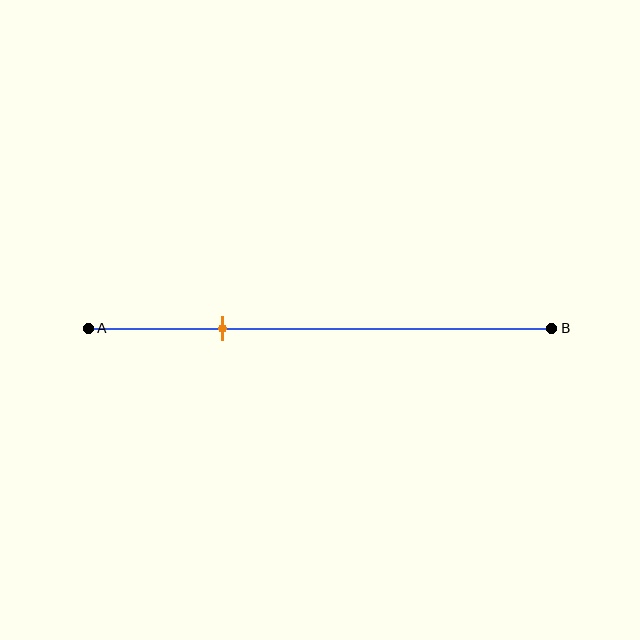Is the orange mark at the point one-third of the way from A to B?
No, the mark is at about 30% from A, not at the 33% one-third point.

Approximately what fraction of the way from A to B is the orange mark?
The orange mark is approximately 30% of the way from A to B.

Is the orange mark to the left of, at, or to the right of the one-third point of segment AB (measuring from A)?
The orange mark is to the left of the one-third point of segment AB.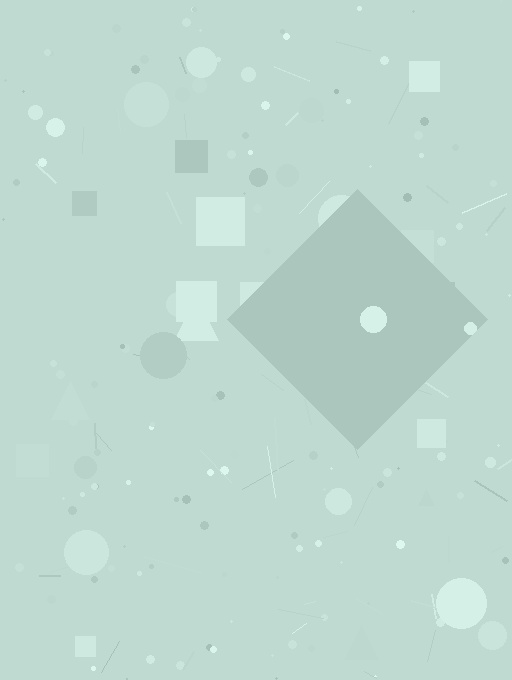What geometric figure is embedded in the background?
A diamond is embedded in the background.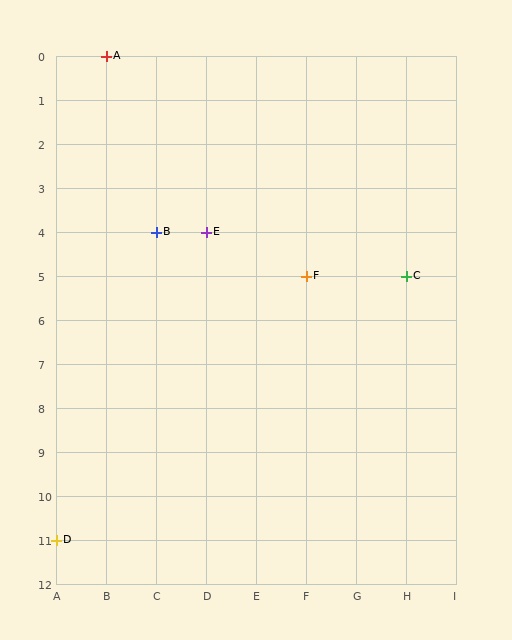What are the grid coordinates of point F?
Point F is at grid coordinates (F, 5).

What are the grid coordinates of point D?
Point D is at grid coordinates (A, 11).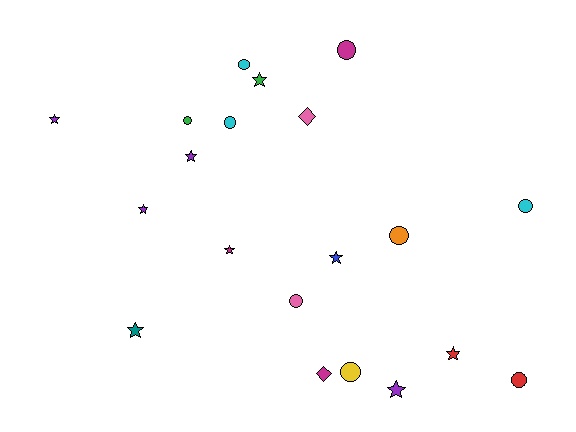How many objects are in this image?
There are 20 objects.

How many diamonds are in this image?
There are 2 diamonds.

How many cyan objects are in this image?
There are 3 cyan objects.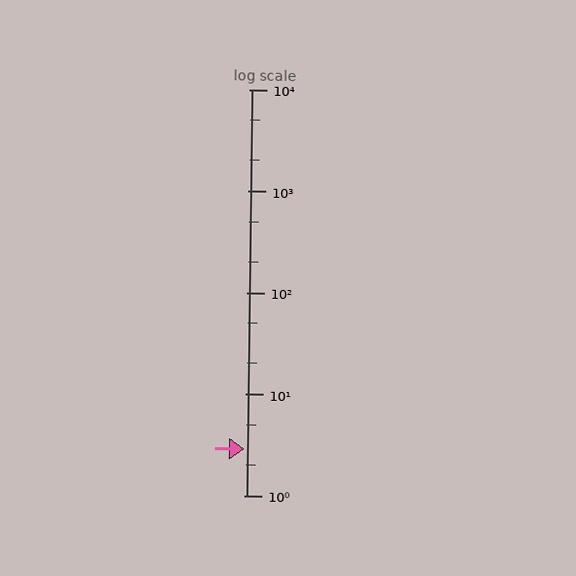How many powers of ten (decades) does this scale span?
The scale spans 4 decades, from 1 to 10000.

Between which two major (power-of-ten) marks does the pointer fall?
The pointer is between 1 and 10.